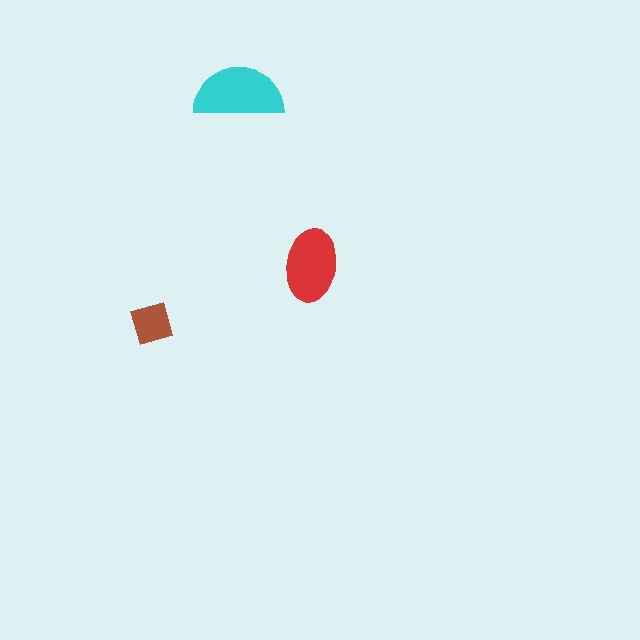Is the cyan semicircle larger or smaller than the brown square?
Larger.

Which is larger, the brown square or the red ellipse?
The red ellipse.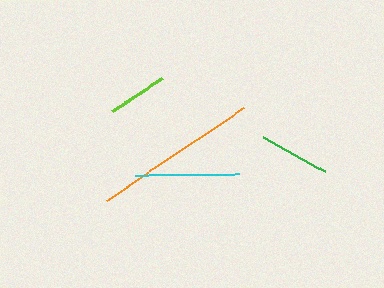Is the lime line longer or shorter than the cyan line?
The cyan line is longer than the lime line.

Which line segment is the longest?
The orange line is the longest at approximately 165 pixels.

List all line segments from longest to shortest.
From longest to shortest: orange, cyan, green, lime.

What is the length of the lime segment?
The lime segment is approximately 61 pixels long.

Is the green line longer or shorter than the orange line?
The orange line is longer than the green line.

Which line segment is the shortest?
The lime line is the shortest at approximately 61 pixels.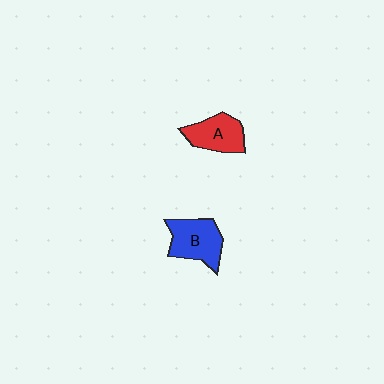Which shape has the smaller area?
Shape A (red).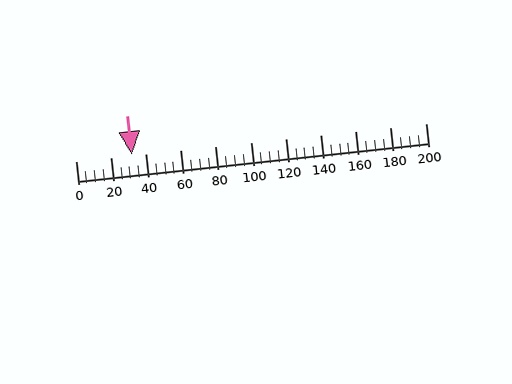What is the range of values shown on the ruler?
The ruler shows values from 0 to 200.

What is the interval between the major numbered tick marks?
The major tick marks are spaced 20 units apart.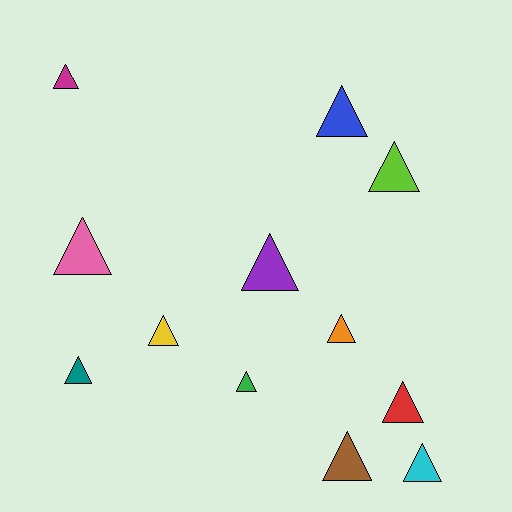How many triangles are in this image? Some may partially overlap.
There are 12 triangles.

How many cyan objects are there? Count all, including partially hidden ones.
There is 1 cyan object.